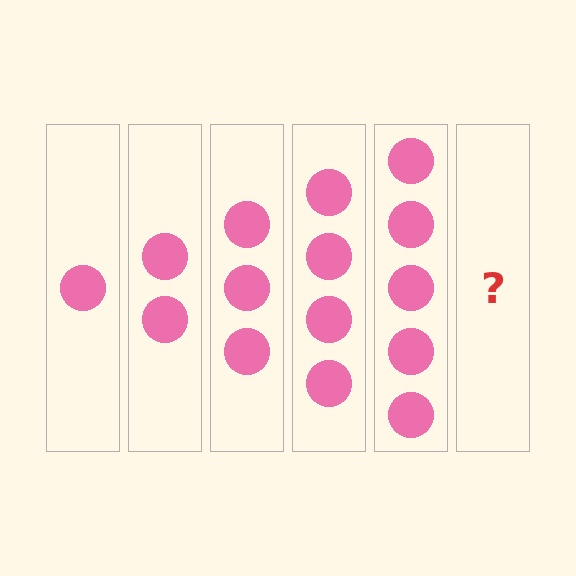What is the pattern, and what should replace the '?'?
The pattern is that each step adds one more circle. The '?' should be 6 circles.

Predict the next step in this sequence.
The next step is 6 circles.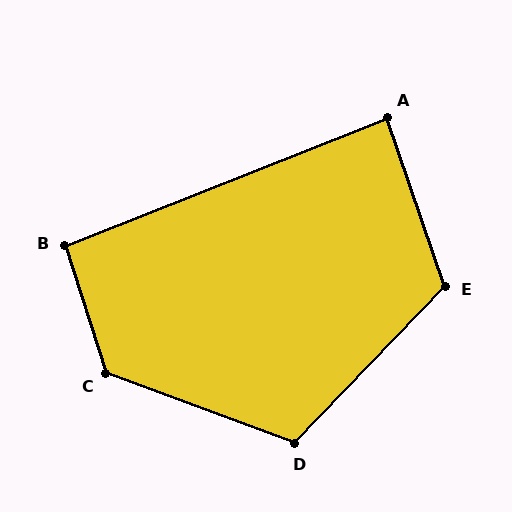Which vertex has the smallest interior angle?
A, at approximately 87 degrees.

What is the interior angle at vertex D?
Approximately 114 degrees (obtuse).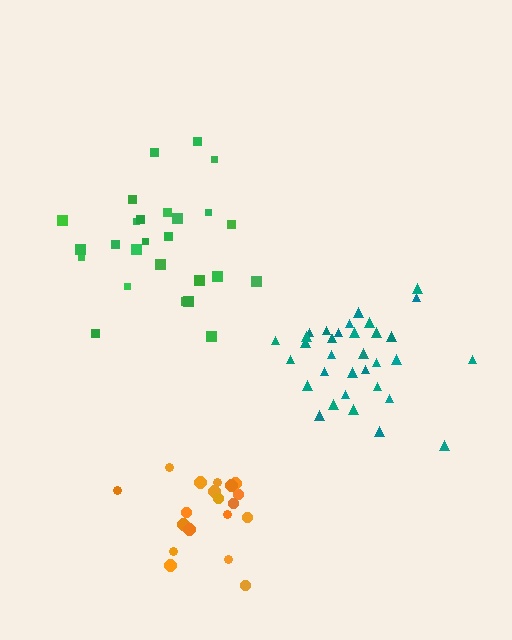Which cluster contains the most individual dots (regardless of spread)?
Teal (34).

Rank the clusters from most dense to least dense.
teal, orange, green.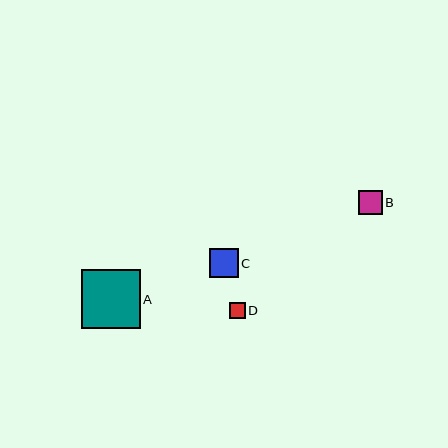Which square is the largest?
Square A is the largest with a size of approximately 59 pixels.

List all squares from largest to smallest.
From largest to smallest: A, C, B, D.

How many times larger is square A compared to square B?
Square A is approximately 2.5 times the size of square B.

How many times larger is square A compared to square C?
Square A is approximately 2.0 times the size of square C.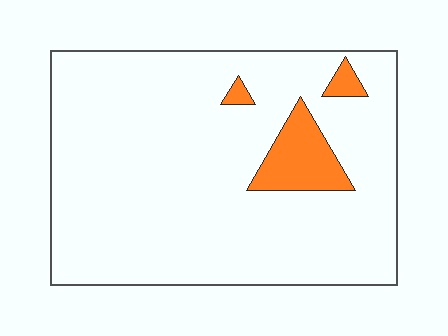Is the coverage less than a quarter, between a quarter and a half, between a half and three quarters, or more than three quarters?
Less than a quarter.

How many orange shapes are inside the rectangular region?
3.